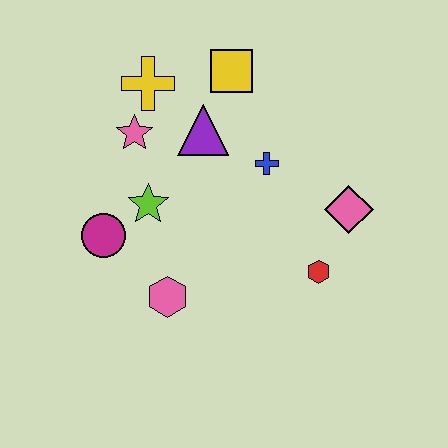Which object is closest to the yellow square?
The purple triangle is closest to the yellow square.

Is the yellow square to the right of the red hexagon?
No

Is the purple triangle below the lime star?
No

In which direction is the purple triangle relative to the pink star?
The purple triangle is to the right of the pink star.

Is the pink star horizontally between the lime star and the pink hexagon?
No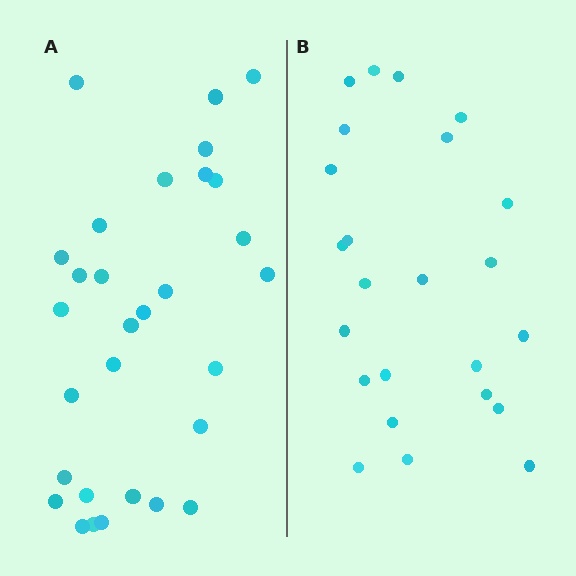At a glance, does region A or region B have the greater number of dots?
Region A (the left region) has more dots.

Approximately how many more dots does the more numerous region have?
Region A has about 6 more dots than region B.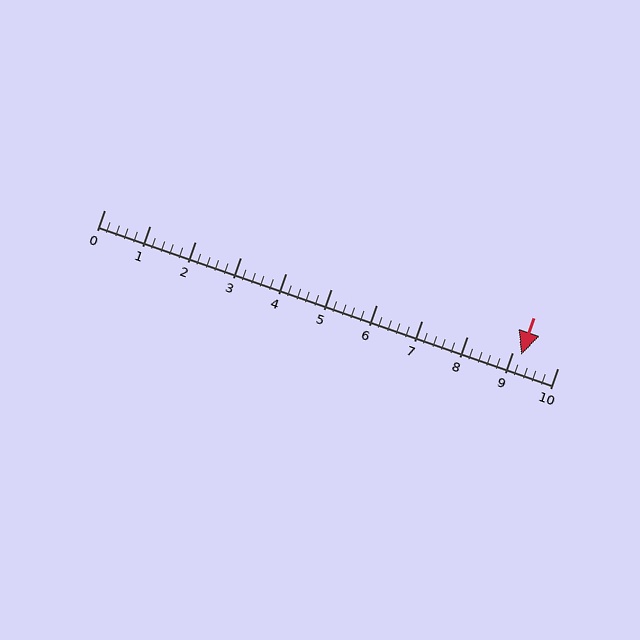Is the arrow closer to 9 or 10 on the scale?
The arrow is closer to 9.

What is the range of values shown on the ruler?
The ruler shows values from 0 to 10.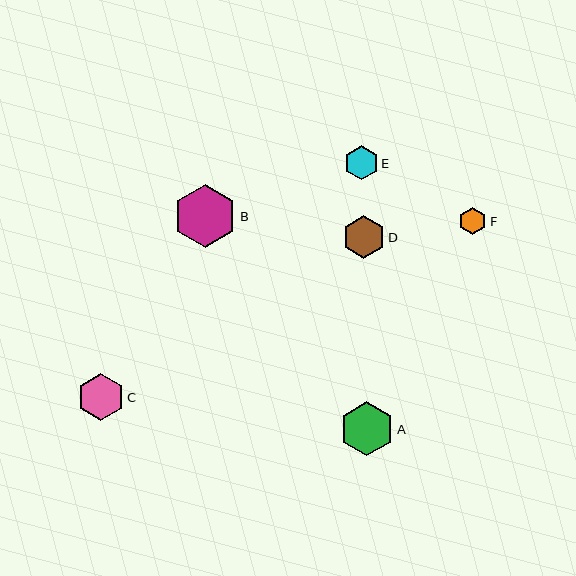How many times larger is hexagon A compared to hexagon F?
Hexagon A is approximately 1.9 times the size of hexagon F.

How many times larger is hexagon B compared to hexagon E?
Hexagon B is approximately 1.9 times the size of hexagon E.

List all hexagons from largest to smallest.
From largest to smallest: B, A, C, D, E, F.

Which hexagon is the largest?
Hexagon B is the largest with a size of approximately 63 pixels.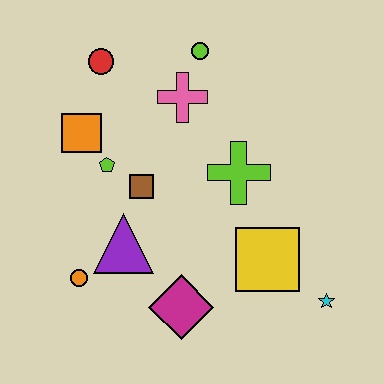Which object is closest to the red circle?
The orange square is closest to the red circle.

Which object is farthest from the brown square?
The cyan star is farthest from the brown square.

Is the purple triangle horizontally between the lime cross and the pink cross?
No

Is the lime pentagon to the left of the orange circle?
No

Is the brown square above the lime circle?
No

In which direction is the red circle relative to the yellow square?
The red circle is above the yellow square.